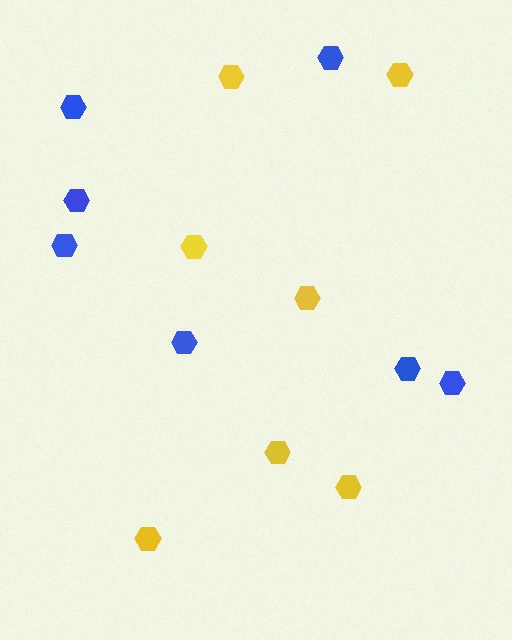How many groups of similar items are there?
There are 2 groups: one group of blue hexagons (7) and one group of yellow hexagons (7).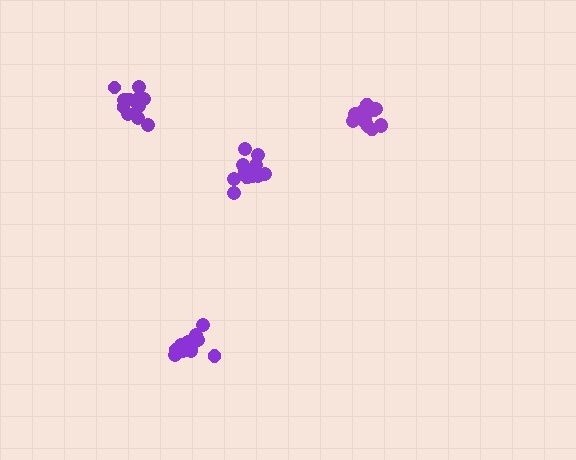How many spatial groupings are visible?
There are 4 spatial groupings.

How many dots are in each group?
Group 1: 14 dots, Group 2: 16 dots, Group 3: 15 dots, Group 4: 15 dots (60 total).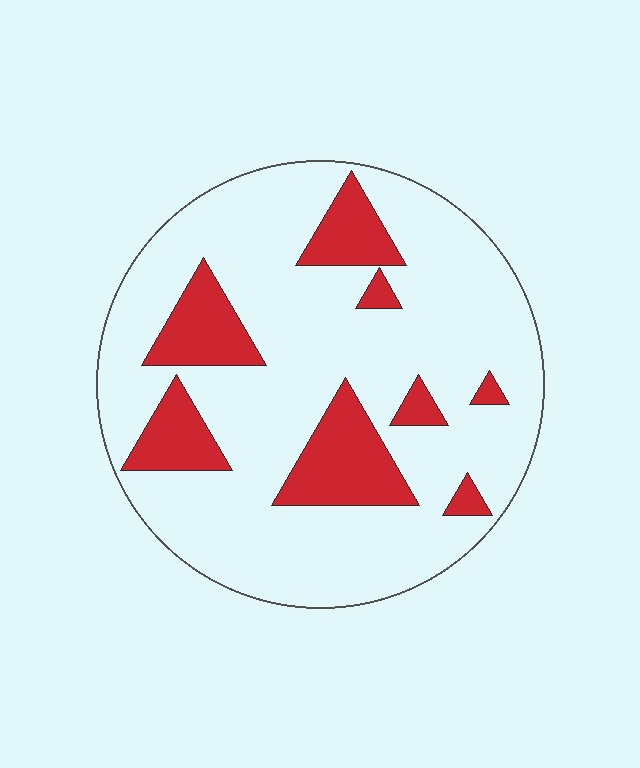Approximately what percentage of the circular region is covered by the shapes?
Approximately 20%.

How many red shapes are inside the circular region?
8.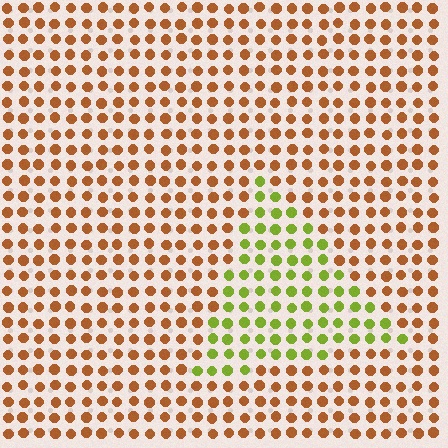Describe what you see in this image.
The image is filled with small brown elements in a uniform arrangement. A triangle-shaped region is visible where the elements are tinted to a slightly different hue, forming a subtle color boundary.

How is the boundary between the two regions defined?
The boundary is defined purely by a slight shift in hue (about 60 degrees). Spacing, size, and orientation are identical on both sides.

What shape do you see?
I see a triangle.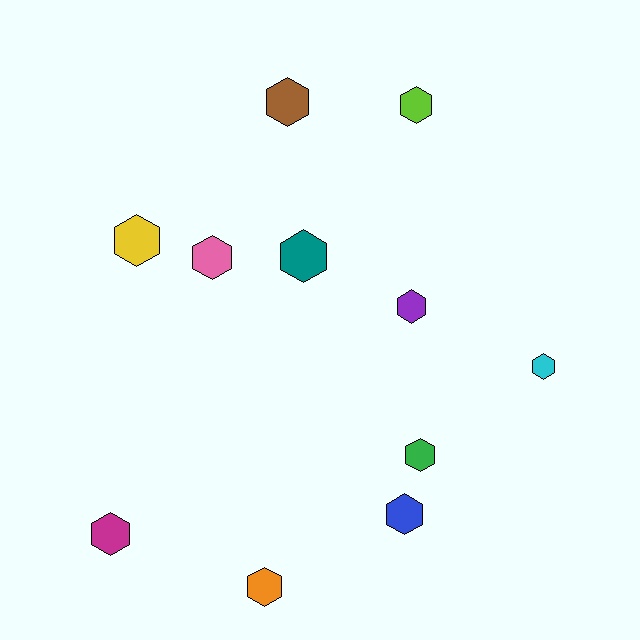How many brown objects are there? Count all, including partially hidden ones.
There is 1 brown object.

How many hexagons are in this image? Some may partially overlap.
There are 11 hexagons.